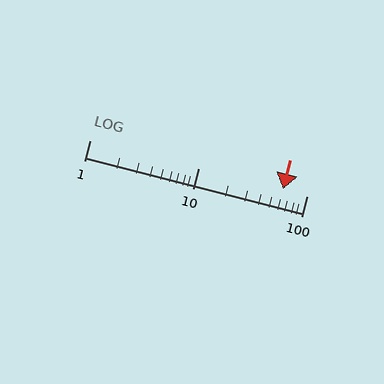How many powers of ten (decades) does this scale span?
The scale spans 2 decades, from 1 to 100.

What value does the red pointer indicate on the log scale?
The pointer indicates approximately 61.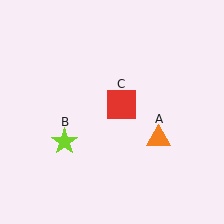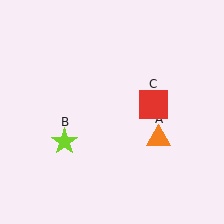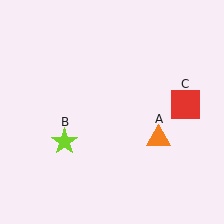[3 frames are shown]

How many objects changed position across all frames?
1 object changed position: red square (object C).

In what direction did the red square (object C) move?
The red square (object C) moved right.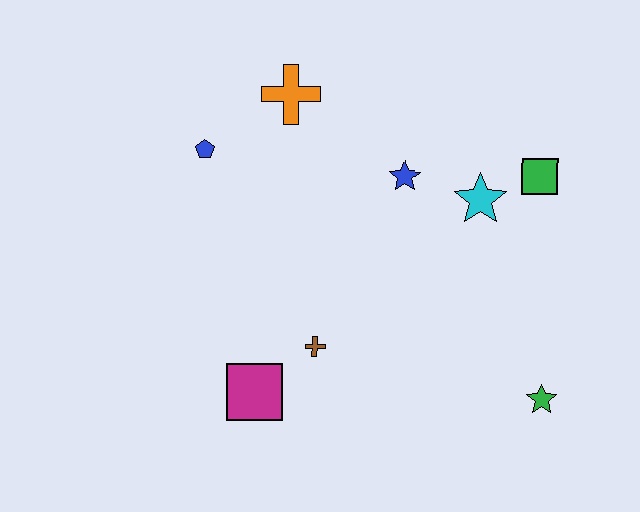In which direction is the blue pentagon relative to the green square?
The blue pentagon is to the left of the green square.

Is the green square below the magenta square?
No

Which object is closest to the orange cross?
The blue pentagon is closest to the orange cross.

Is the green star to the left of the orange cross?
No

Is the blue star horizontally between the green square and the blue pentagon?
Yes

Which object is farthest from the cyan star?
The magenta square is farthest from the cyan star.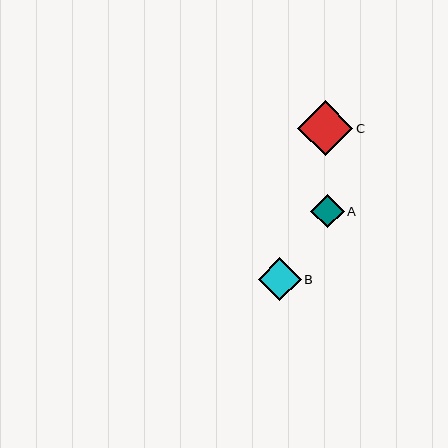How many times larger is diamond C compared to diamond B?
Diamond C is approximately 1.3 times the size of diamond B.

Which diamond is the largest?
Diamond C is the largest with a size of approximately 55 pixels.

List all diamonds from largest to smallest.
From largest to smallest: C, B, A.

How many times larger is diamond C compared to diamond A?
Diamond C is approximately 1.6 times the size of diamond A.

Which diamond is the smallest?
Diamond A is the smallest with a size of approximately 33 pixels.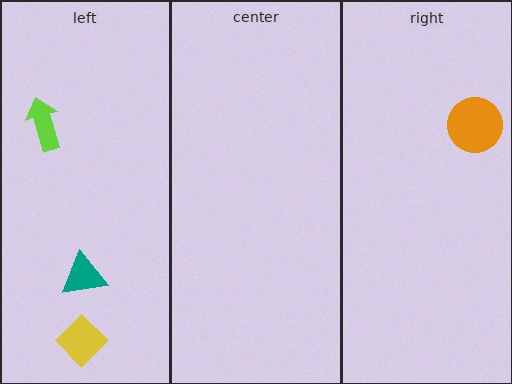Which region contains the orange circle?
The right region.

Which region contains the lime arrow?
The left region.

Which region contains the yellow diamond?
The left region.